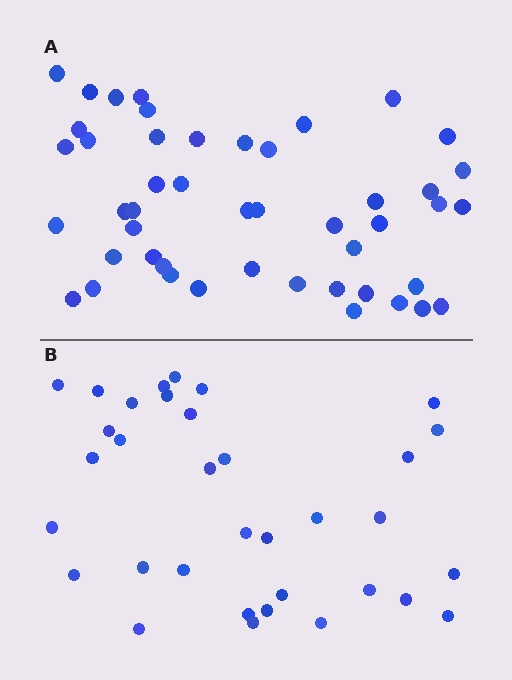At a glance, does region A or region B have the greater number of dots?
Region A (the top region) has more dots.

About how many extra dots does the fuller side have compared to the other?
Region A has approximately 15 more dots than region B.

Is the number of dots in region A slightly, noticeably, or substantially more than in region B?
Region A has noticeably more, but not dramatically so. The ratio is roughly 1.4 to 1.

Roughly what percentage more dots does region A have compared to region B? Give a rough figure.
About 40% more.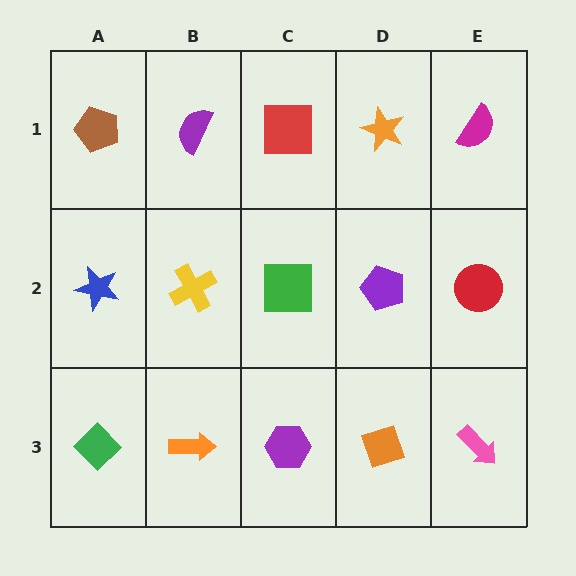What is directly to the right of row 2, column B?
A green square.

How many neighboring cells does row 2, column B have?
4.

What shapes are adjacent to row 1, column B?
A yellow cross (row 2, column B), a brown pentagon (row 1, column A), a red square (row 1, column C).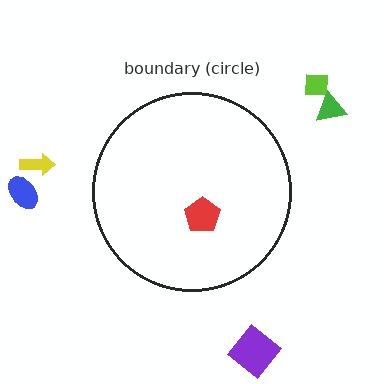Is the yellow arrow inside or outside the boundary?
Outside.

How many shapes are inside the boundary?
1 inside, 5 outside.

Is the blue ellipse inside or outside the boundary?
Outside.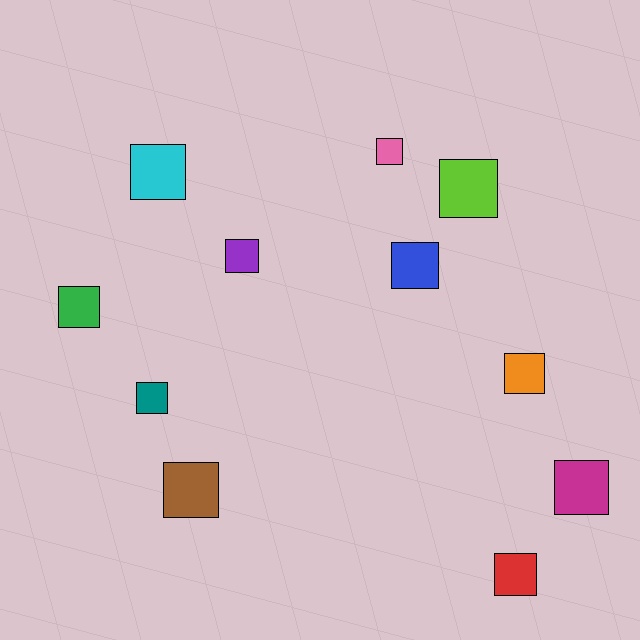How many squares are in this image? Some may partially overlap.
There are 11 squares.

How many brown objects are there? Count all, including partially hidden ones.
There is 1 brown object.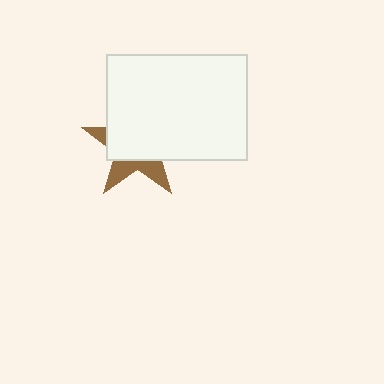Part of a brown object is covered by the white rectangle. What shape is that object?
It is a star.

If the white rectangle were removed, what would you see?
You would see the complete brown star.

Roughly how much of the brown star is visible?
A small part of it is visible (roughly 32%).